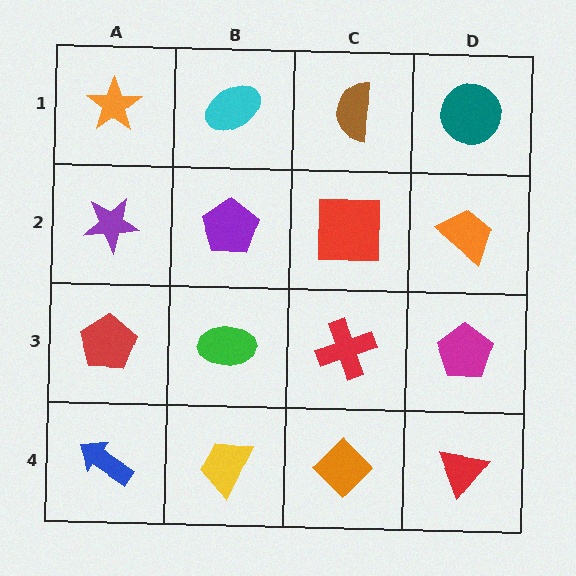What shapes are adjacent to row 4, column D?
A magenta pentagon (row 3, column D), an orange diamond (row 4, column C).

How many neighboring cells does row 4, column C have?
3.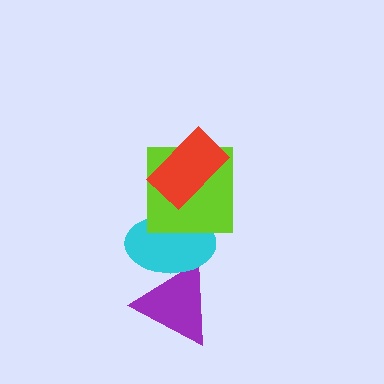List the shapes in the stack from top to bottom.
From top to bottom: the red rectangle, the lime square, the cyan ellipse, the purple triangle.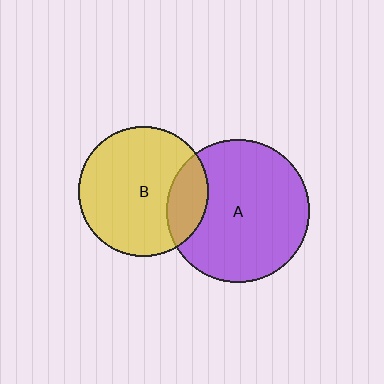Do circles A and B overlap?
Yes.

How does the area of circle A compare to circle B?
Approximately 1.2 times.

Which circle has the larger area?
Circle A (purple).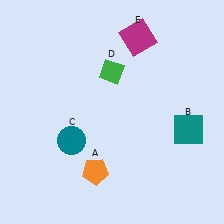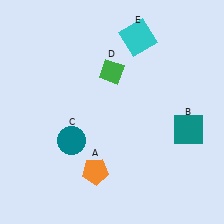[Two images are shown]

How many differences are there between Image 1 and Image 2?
There is 1 difference between the two images.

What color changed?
The square (E) changed from magenta in Image 1 to cyan in Image 2.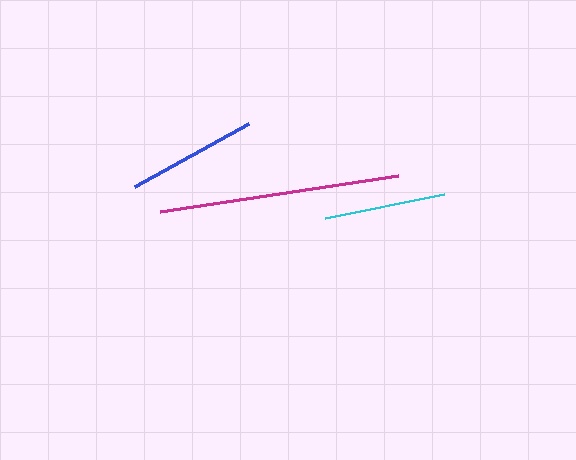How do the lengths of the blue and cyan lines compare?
The blue and cyan lines are approximately the same length.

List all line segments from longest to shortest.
From longest to shortest: magenta, blue, cyan.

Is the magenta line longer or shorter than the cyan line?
The magenta line is longer than the cyan line.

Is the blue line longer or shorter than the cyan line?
The blue line is longer than the cyan line.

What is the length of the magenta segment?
The magenta segment is approximately 241 pixels long.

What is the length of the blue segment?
The blue segment is approximately 131 pixels long.